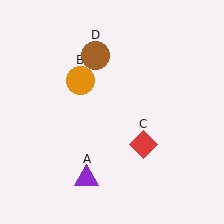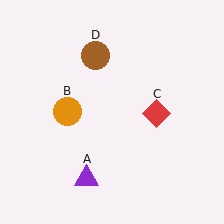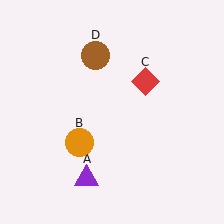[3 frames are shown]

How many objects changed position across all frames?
2 objects changed position: orange circle (object B), red diamond (object C).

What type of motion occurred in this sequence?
The orange circle (object B), red diamond (object C) rotated counterclockwise around the center of the scene.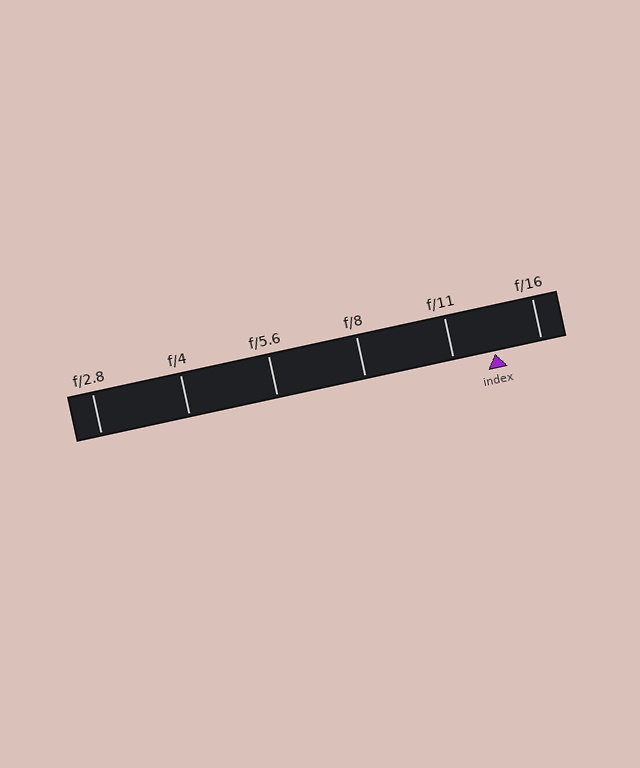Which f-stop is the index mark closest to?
The index mark is closest to f/11.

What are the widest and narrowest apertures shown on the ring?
The widest aperture shown is f/2.8 and the narrowest is f/16.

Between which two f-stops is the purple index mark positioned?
The index mark is between f/11 and f/16.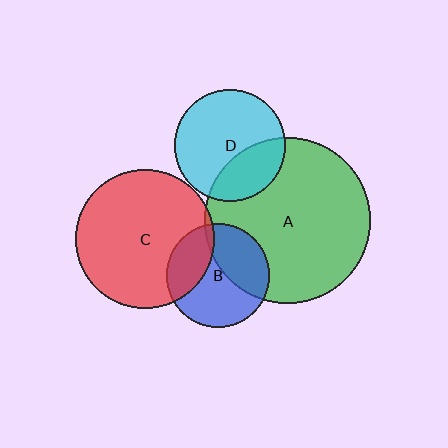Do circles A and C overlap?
Yes.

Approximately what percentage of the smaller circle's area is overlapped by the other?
Approximately 5%.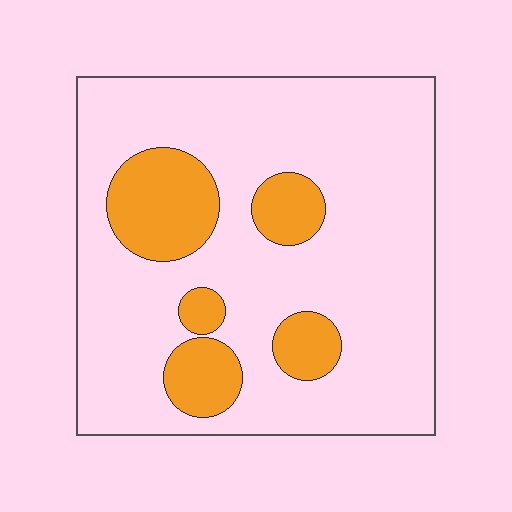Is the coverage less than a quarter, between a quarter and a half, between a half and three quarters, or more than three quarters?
Less than a quarter.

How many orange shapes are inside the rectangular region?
5.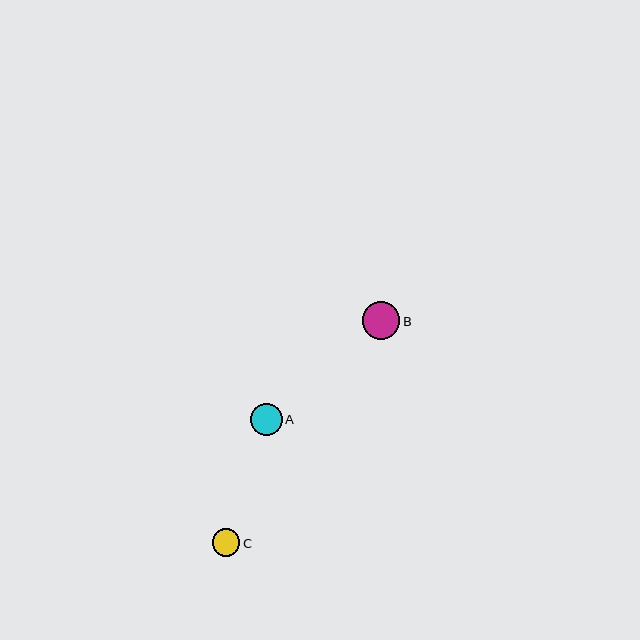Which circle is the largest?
Circle B is the largest with a size of approximately 38 pixels.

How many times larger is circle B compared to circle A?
Circle B is approximately 1.2 times the size of circle A.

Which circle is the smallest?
Circle C is the smallest with a size of approximately 27 pixels.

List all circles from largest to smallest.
From largest to smallest: B, A, C.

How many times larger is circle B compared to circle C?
Circle B is approximately 1.4 times the size of circle C.